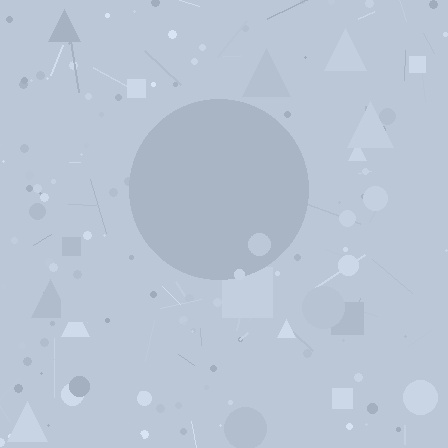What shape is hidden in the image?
A circle is hidden in the image.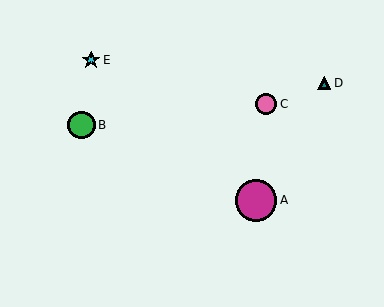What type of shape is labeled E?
Shape E is a cyan star.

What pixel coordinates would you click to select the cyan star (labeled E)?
Click at (91, 60) to select the cyan star E.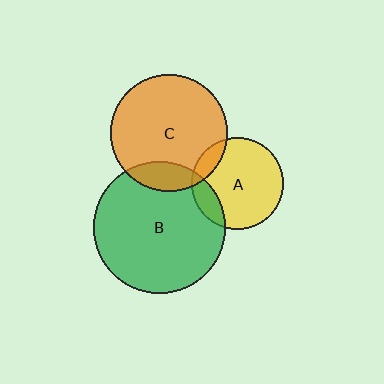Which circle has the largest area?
Circle B (green).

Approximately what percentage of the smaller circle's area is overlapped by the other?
Approximately 10%.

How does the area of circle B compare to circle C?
Approximately 1.3 times.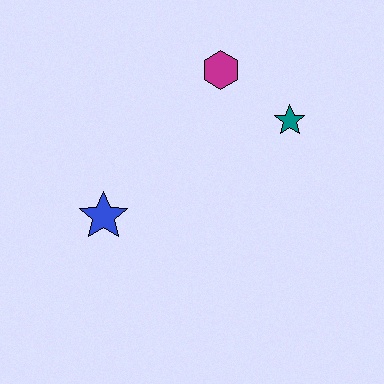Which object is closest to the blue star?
The magenta hexagon is closest to the blue star.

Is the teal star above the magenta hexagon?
No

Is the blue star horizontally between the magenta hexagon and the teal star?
No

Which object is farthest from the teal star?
The blue star is farthest from the teal star.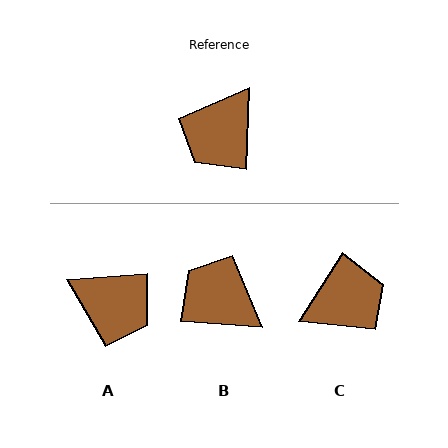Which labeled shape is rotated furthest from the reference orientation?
C, about 150 degrees away.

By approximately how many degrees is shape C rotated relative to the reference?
Approximately 150 degrees counter-clockwise.